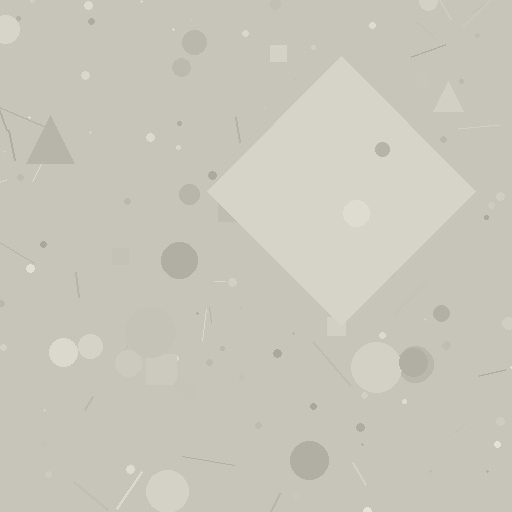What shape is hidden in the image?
A diamond is hidden in the image.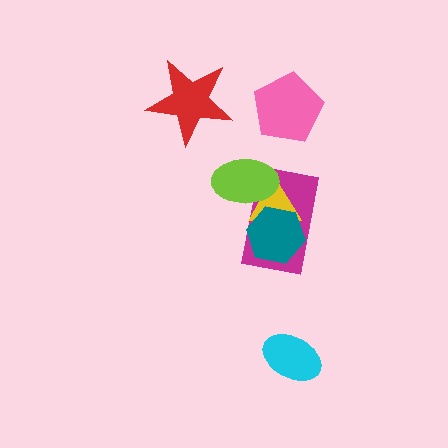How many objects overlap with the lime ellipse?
2 objects overlap with the lime ellipse.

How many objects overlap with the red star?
0 objects overlap with the red star.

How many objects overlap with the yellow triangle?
3 objects overlap with the yellow triangle.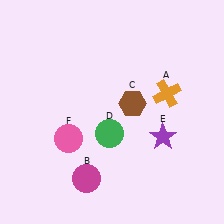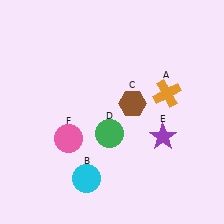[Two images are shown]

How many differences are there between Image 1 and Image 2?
There is 1 difference between the two images.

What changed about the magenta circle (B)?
In Image 1, B is magenta. In Image 2, it changed to cyan.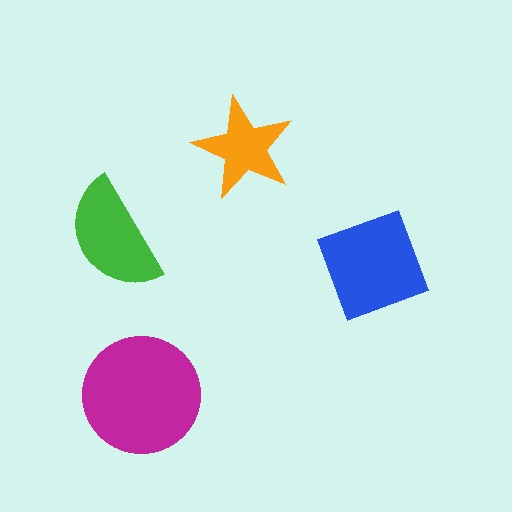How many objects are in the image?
There are 4 objects in the image.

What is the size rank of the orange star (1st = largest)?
4th.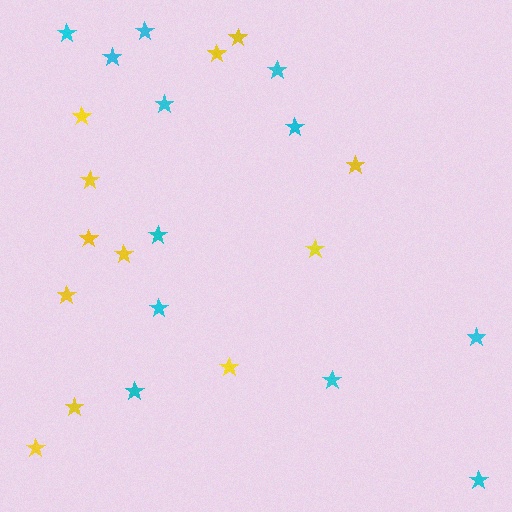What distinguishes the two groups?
There are 2 groups: one group of yellow stars (12) and one group of cyan stars (12).